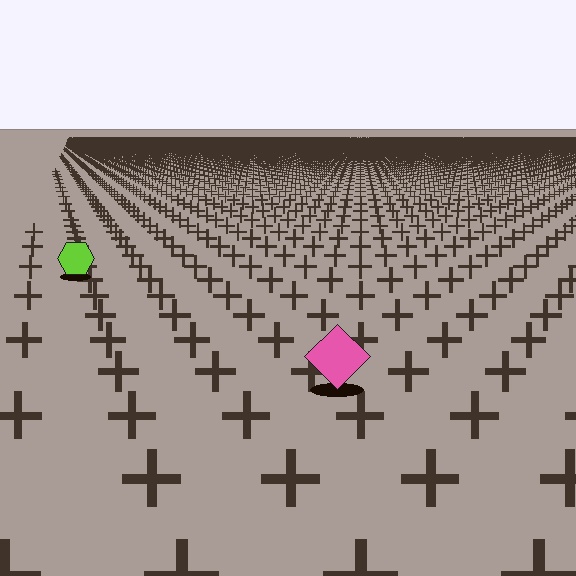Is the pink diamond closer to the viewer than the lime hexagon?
Yes. The pink diamond is closer — you can tell from the texture gradient: the ground texture is coarser near it.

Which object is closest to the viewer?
The pink diamond is closest. The texture marks near it are larger and more spread out.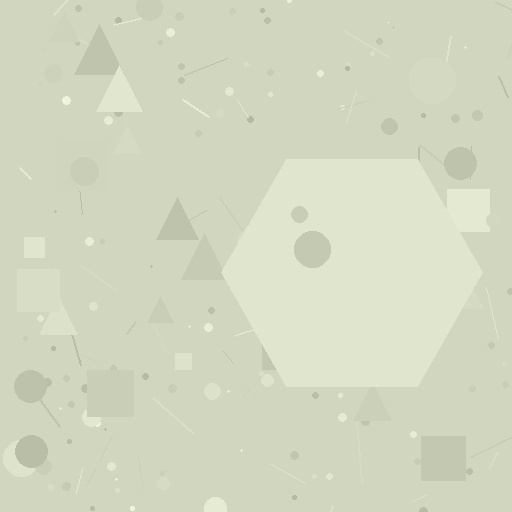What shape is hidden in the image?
A hexagon is hidden in the image.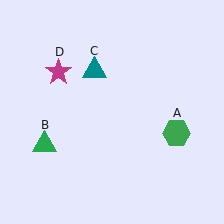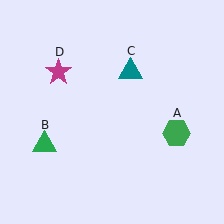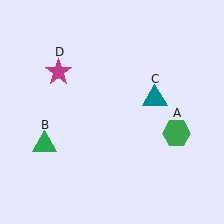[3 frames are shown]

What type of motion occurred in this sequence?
The teal triangle (object C) rotated clockwise around the center of the scene.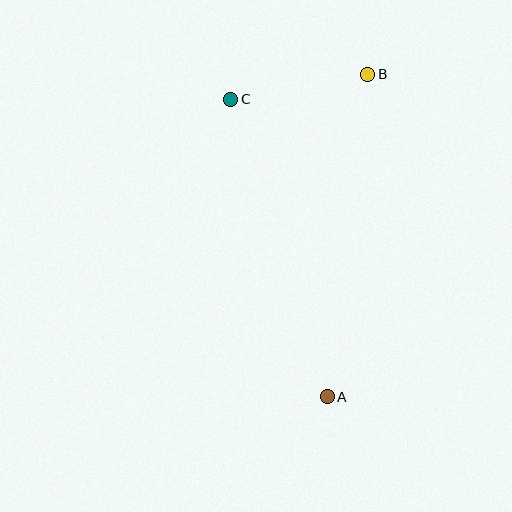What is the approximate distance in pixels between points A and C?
The distance between A and C is approximately 313 pixels.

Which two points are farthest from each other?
Points A and B are farthest from each other.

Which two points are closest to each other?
Points B and C are closest to each other.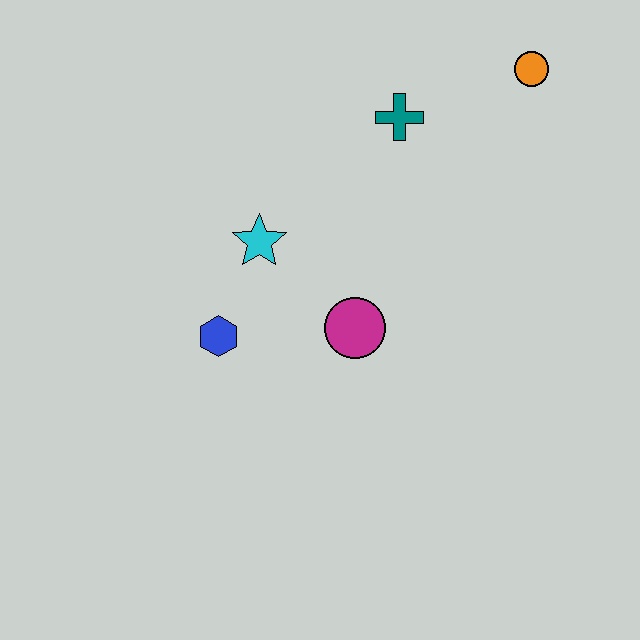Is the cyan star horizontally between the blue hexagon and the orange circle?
Yes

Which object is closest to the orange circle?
The teal cross is closest to the orange circle.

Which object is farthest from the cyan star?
The orange circle is farthest from the cyan star.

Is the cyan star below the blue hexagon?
No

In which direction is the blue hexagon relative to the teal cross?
The blue hexagon is below the teal cross.